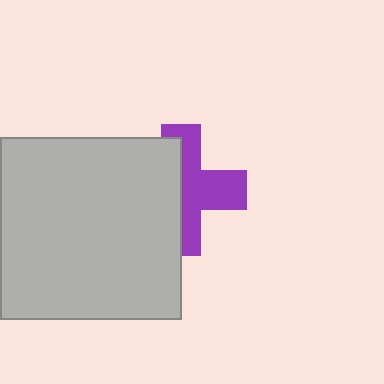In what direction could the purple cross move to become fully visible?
The purple cross could move right. That would shift it out from behind the light gray square entirely.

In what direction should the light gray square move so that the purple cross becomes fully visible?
The light gray square should move left. That is the shortest direction to clear the overlap and leave the purple cross fully visible.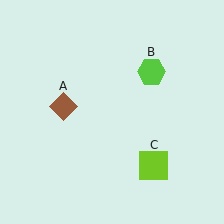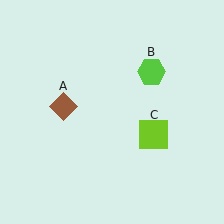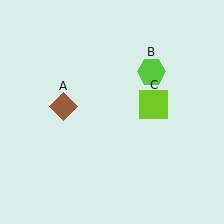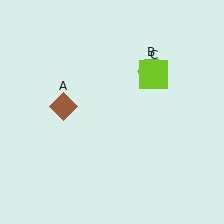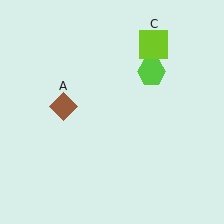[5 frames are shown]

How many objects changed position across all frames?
1 object changed position: lime square (object C).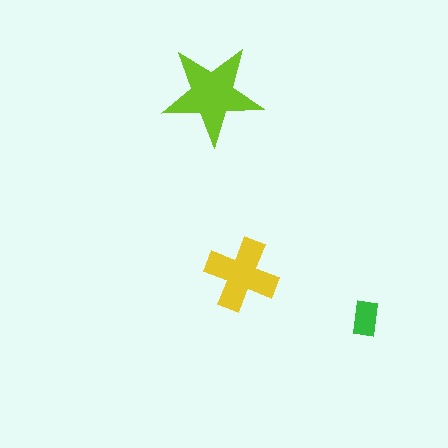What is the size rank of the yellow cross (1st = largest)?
2nd.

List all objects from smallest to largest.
The green rectangle, the yellow cross, the lime star.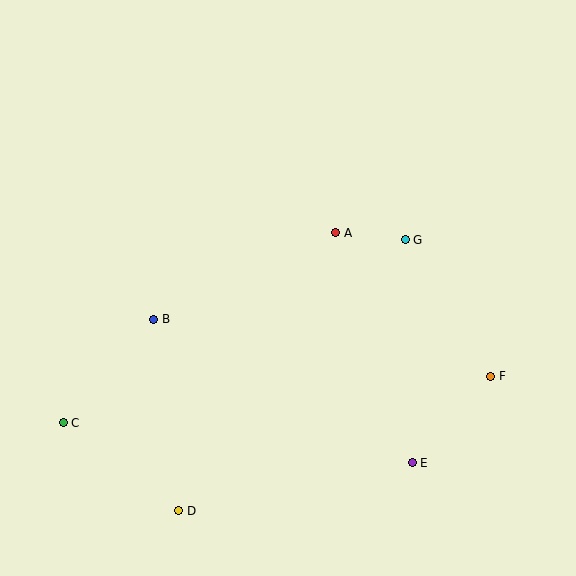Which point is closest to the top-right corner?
Point G is closest to the top-right corner.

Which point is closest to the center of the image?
Point A at (336, 233) is closest to the center.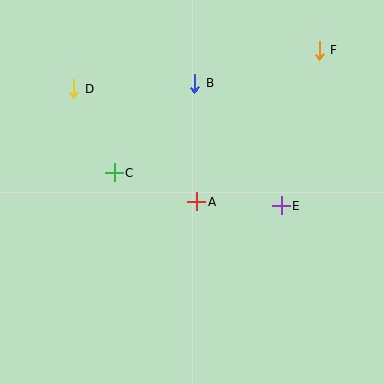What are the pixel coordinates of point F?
Point F is at (319, 50).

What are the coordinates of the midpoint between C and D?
The midpoint between C and D is at (94, 131).